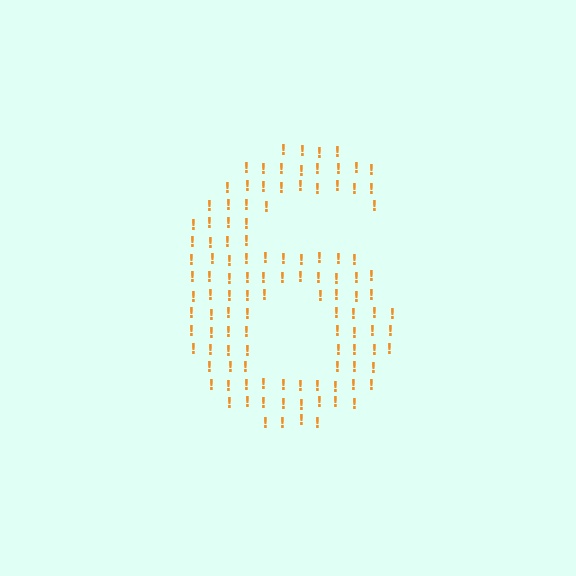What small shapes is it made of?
It is made of small exclamation marks.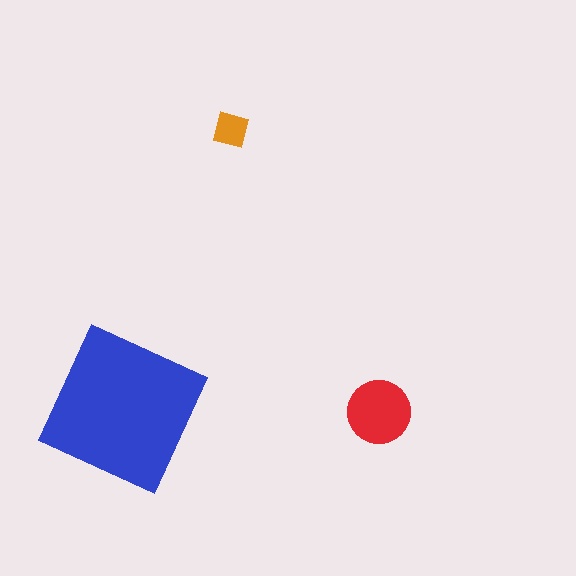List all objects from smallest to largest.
The orange square, the red circle, the blue square.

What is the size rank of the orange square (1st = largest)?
3rd.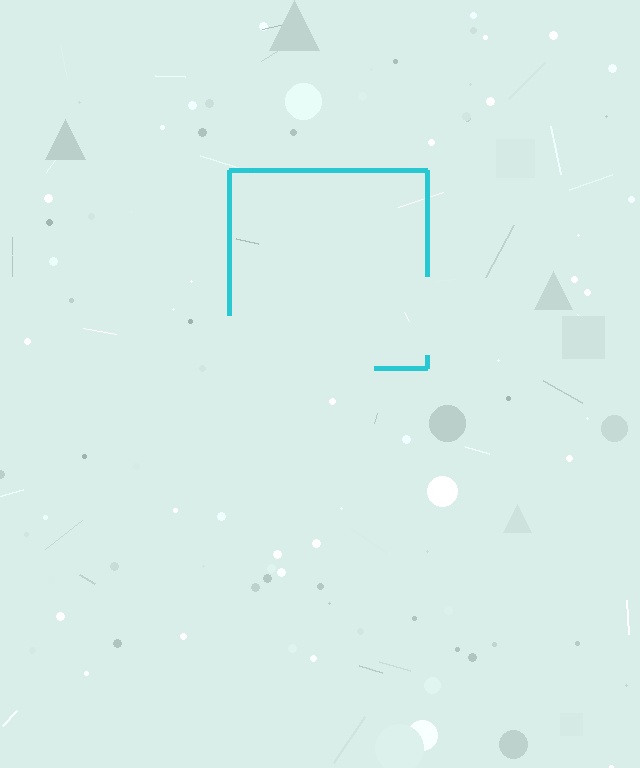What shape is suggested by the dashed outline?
The dashed outline suggests a square.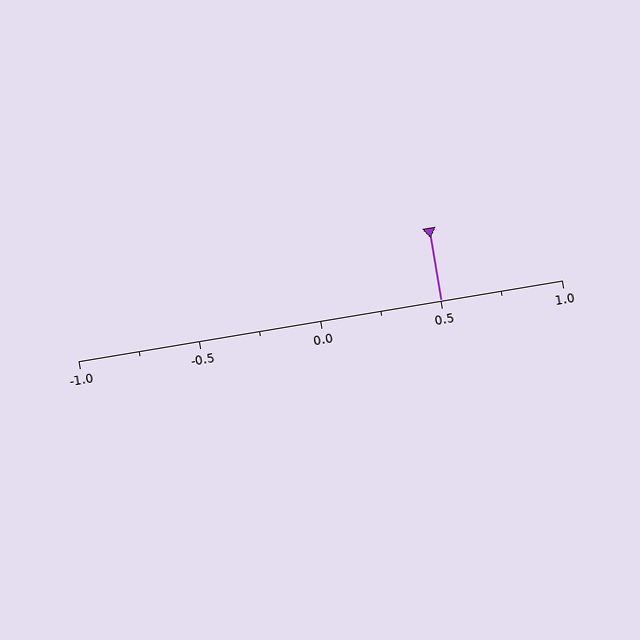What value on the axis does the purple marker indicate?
The marker indicates approximately 0.5.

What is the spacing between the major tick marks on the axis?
The major ticks are spaced 0.5 apart.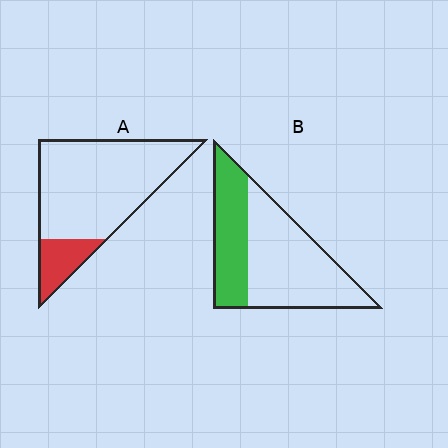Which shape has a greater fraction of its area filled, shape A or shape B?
Shape B.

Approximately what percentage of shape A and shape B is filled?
A is approximately 15% and B is approximately 35%.